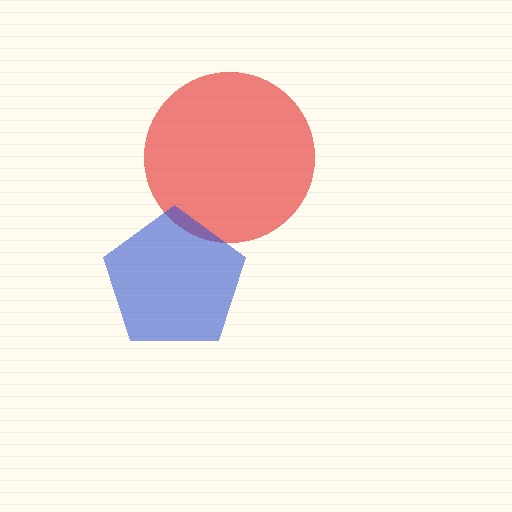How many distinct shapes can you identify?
There are 2 distinct shapes: a red circle, a blue pentagon.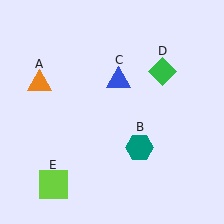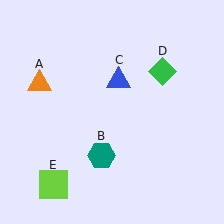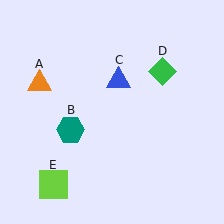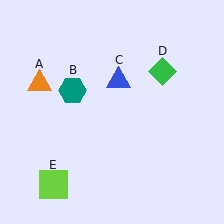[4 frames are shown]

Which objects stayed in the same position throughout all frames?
Orange triangle (object A) and blue triangle (object C) and green diamond (object D) and lime square (object E) remained stationary.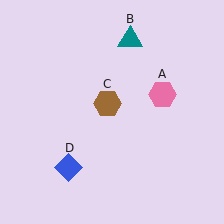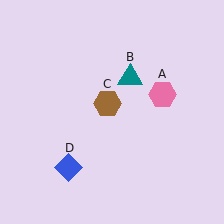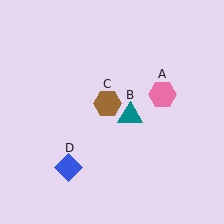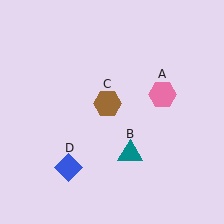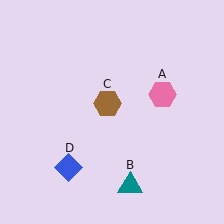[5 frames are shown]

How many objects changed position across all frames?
1 object changed position: teal triangle (object B).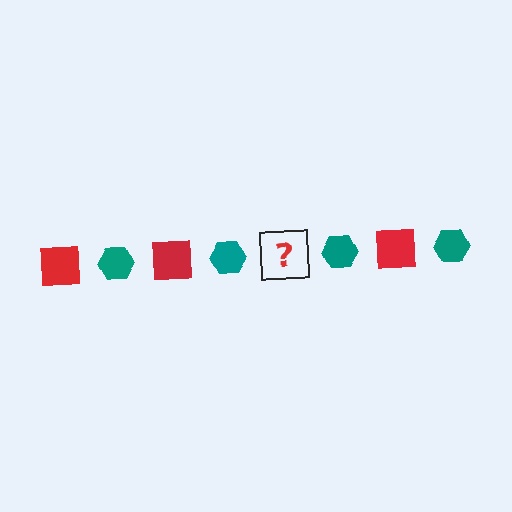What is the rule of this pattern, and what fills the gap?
The rule is that the pattern alternates between red square and teal hexagon. The gap should be filled with a red square.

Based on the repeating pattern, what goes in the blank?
The blank should be a red square.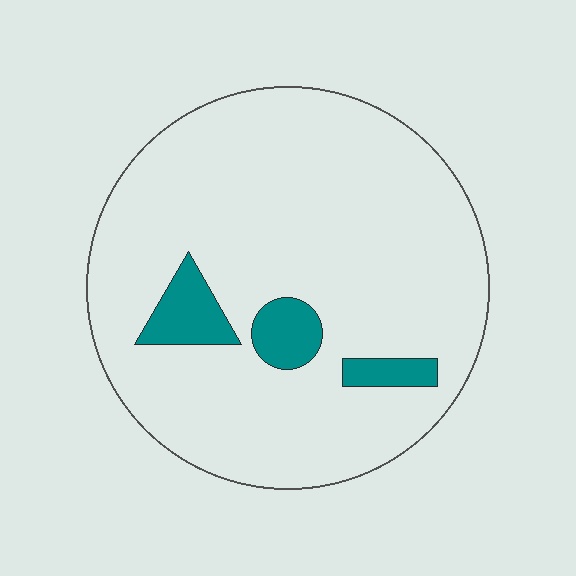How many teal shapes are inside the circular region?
3.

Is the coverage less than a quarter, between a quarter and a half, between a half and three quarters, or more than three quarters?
Less than a quarter.